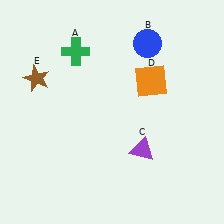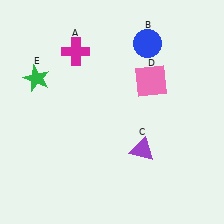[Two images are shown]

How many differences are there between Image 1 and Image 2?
There are 3 differences between the two images.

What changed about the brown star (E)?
In Image 1, E is brown. In Image 2, it changed to green.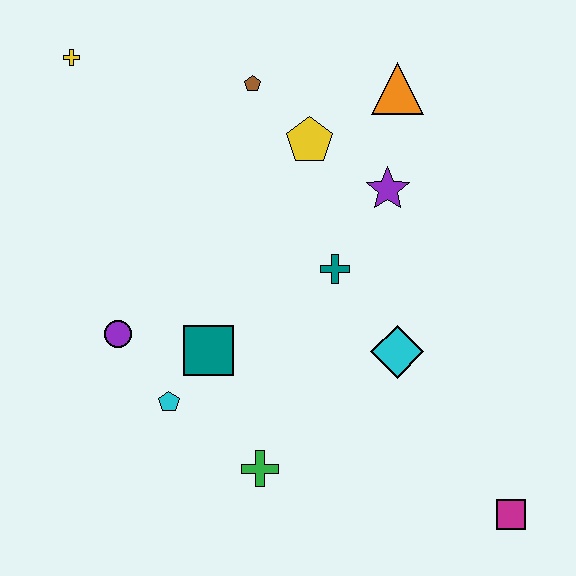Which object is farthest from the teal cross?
The yellow cross is farthest from the teal cross.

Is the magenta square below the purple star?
Yes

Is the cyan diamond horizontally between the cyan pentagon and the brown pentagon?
No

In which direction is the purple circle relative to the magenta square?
The purple circle is to the left of the magenta square.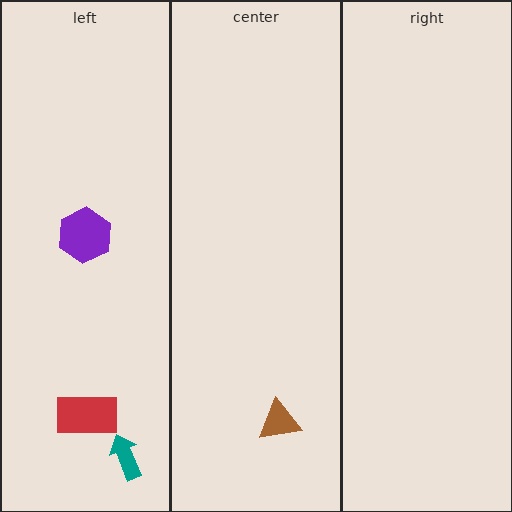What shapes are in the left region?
The red rectangle, the teal arrow, the purple hexagon.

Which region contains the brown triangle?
The center region.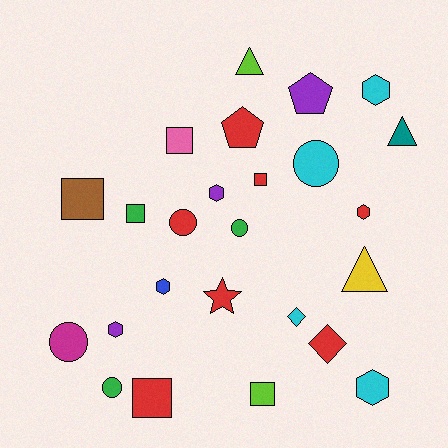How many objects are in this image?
There are 25 objects.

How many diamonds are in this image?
There are 2 diamonds.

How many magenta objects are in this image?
There is 1 magenta object.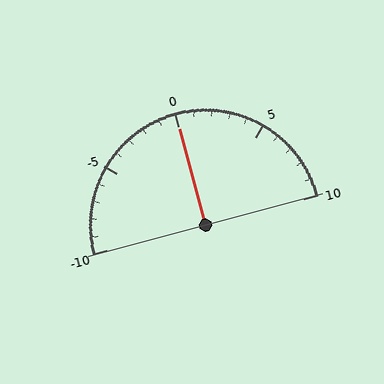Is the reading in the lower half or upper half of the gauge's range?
The reading is in the upper half of the range (-10 to 10).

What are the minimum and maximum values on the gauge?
The gauge ranges from -10 to 10.